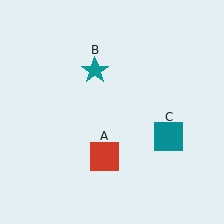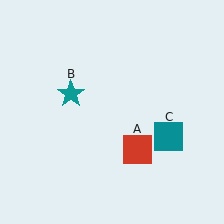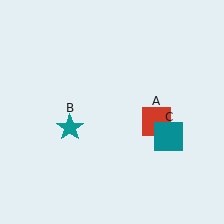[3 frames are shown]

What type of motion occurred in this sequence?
The red square (object A), teal star (object B) rotated counterclockwise around the center of the scene.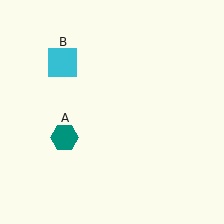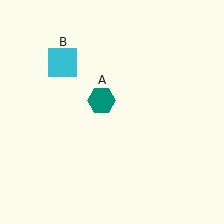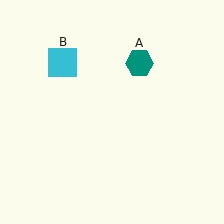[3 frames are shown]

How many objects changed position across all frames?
1 object changed position: teal hexagon (object A).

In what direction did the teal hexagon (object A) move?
The teal hexagon (object A) moved up and to the right.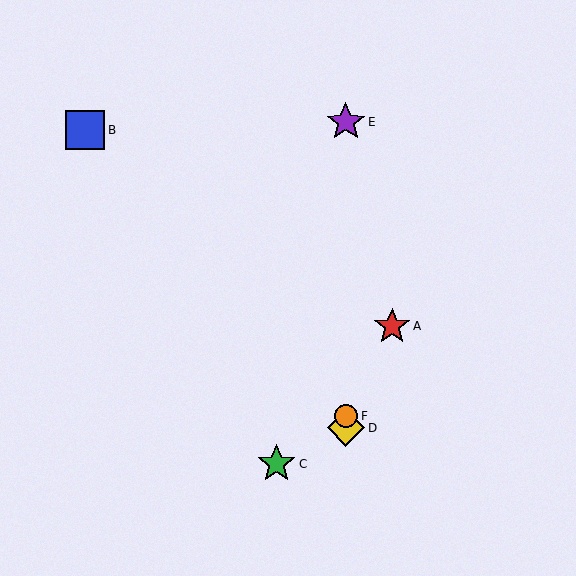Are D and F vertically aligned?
Yes, both are at x≈346.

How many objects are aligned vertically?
3 objects (D, E, F) are aligned vertically.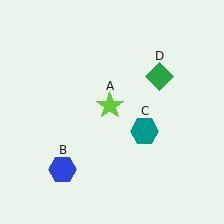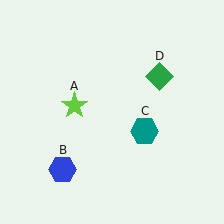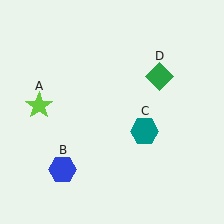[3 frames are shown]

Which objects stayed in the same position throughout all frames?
Blue hexagon (object B) and teal hexagon (object C) and green diamond (object D) remained stationary.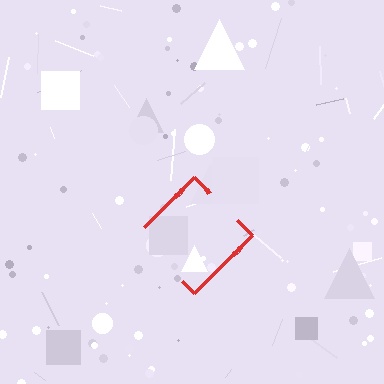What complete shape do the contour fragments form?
The contour fragments form a diamond.